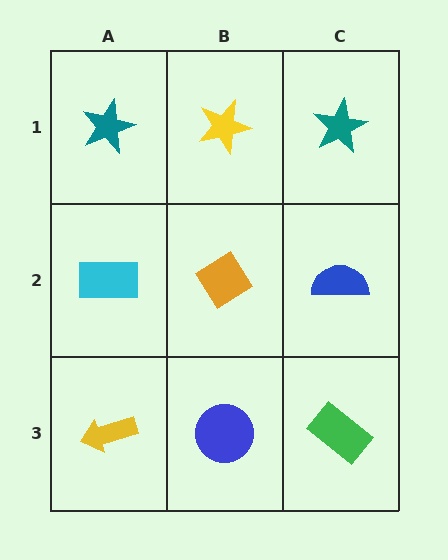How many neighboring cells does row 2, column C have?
3.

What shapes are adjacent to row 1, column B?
An orange diamond (row 2, column B), a teal star (row 1, column A), a teal star (row 1, column C).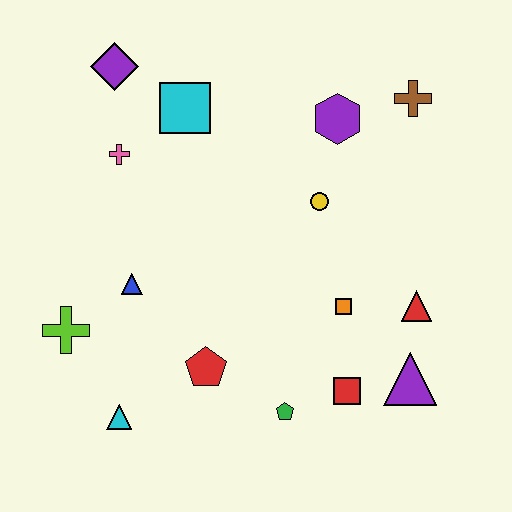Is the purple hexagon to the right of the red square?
No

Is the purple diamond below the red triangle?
No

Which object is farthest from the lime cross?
The brown cross is farthest from the lime cross.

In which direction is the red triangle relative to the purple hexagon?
The red triangle is below the purple hexagon.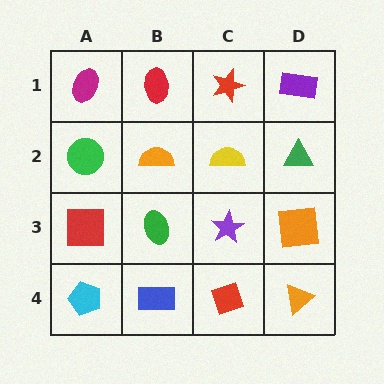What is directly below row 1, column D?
A green triangle.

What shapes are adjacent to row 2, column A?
A magenta ellipse (row 1, column A), a red square (row 3, column A), an orange semicircle (row 2, column B).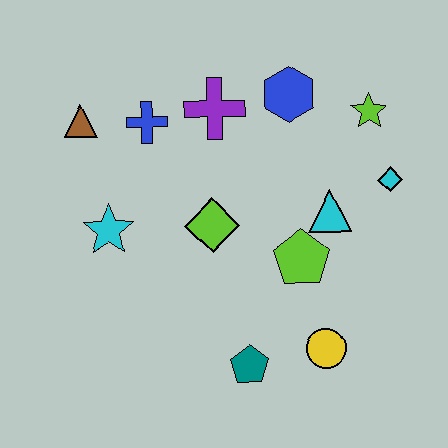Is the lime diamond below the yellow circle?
No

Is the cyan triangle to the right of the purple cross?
Yes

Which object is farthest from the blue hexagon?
The teal pentagon is farthest from the blue hexagon.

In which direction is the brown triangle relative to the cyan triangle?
The brown triangle is to the left of the cyan triangle.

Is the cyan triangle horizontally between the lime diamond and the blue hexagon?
No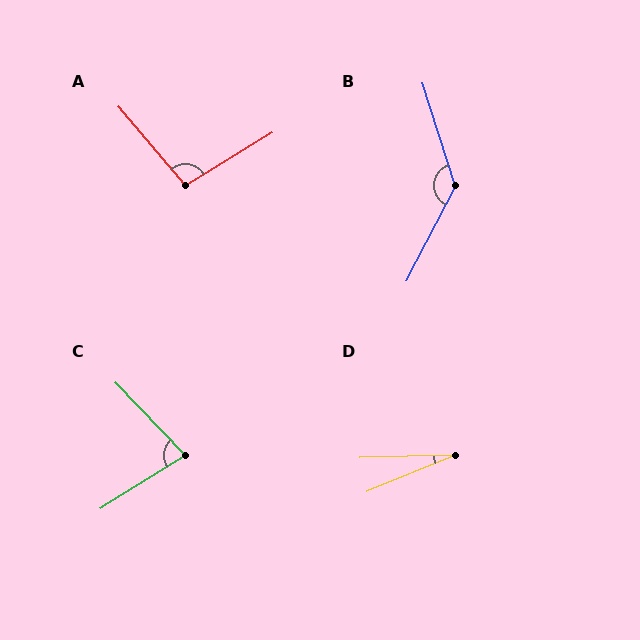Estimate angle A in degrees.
Approximately 99 degrees.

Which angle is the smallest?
D, at approximately 21 degrees.